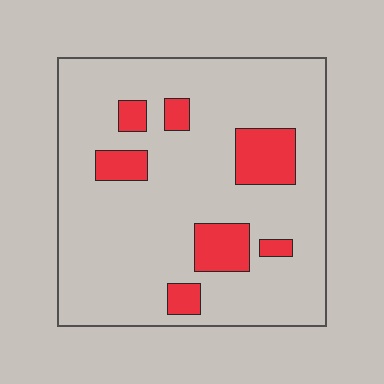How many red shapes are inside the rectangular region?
7.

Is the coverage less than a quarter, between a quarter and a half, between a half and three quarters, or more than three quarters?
Less than a quarter.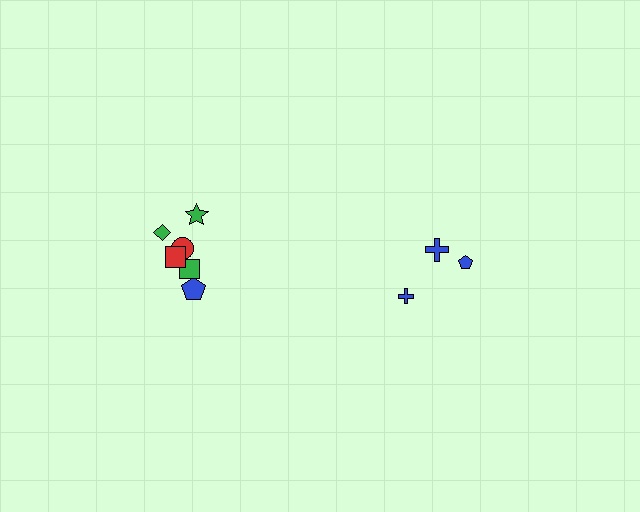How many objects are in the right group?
There are 3 objects.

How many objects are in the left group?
There are 6 objects.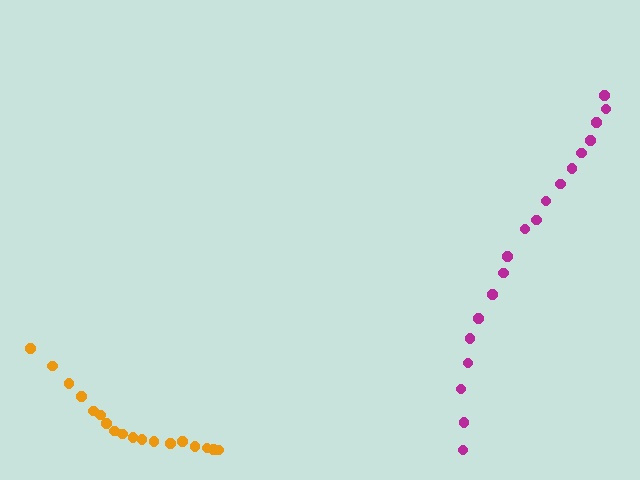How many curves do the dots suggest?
There are 2 distinct paths.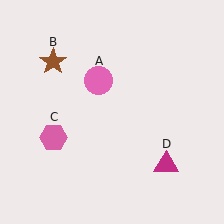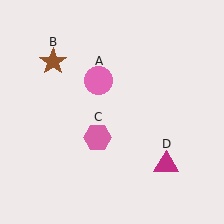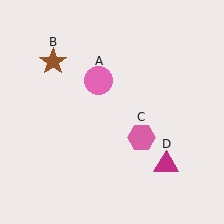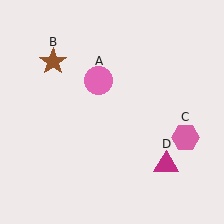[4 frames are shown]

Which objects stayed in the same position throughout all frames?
Pink circle (object A) and brown star (object B) and magenta triangle (object D) remained stationary.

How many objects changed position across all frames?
1 object changed position: pink hexagon (object C).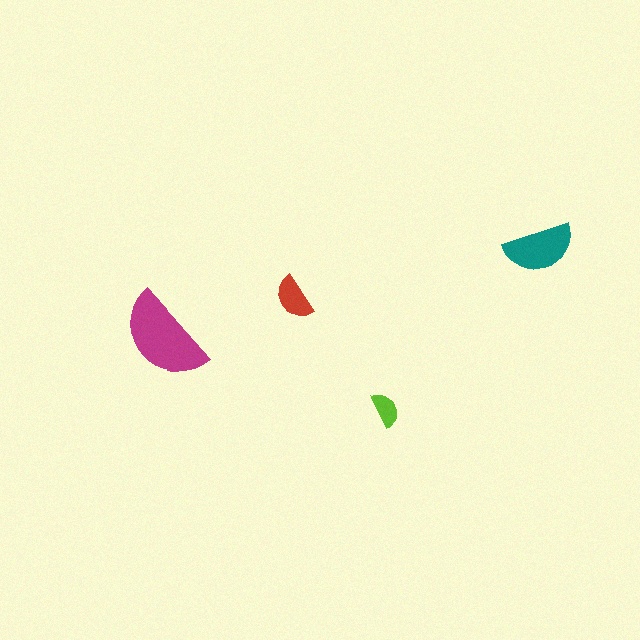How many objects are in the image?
There are 4 objects in the image.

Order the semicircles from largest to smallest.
the magenta one, the teal one, the red one, the lime one.